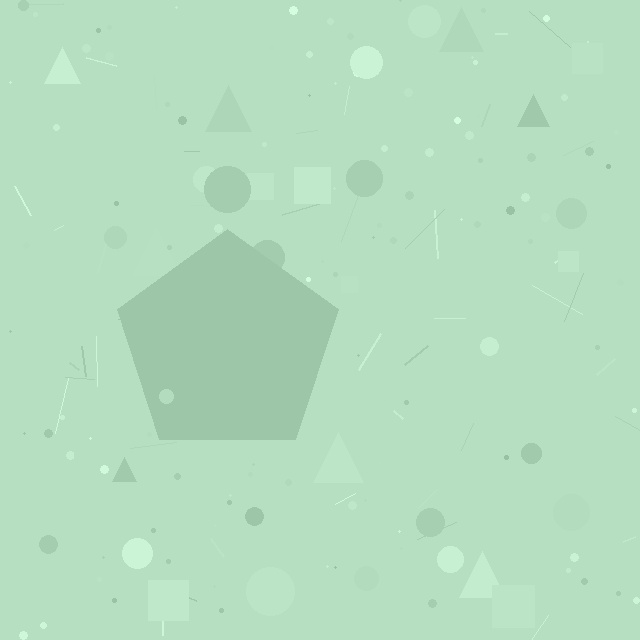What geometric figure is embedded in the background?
A pentagon is embedded in the background.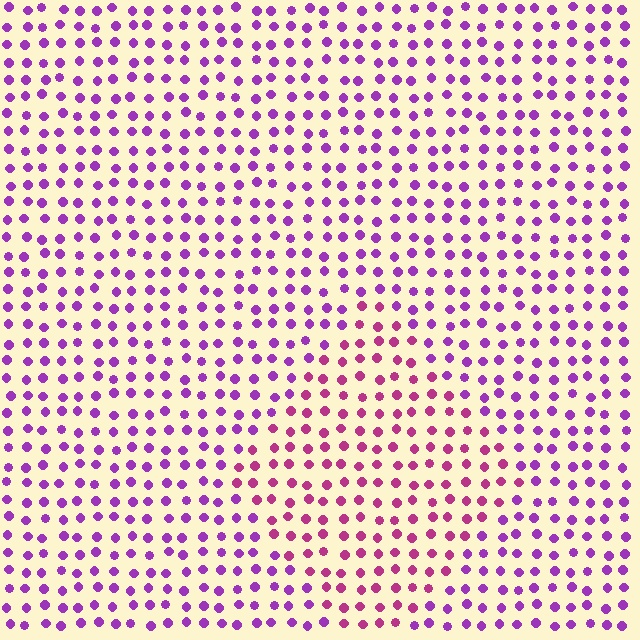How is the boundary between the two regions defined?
The boundary is defined purely by a slight shift in hue (about 35 degrees). Spacing, size, and orientation are identical on both sides.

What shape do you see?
I see a diamond.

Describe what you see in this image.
The image is filled with small purple elements in a uniform arrangement. A diamond-shaped region is visible where the elements are tinted to a slightly different hue, forming a subtle color boundary.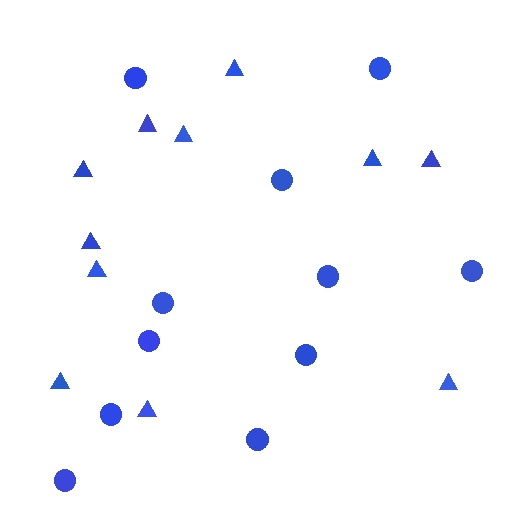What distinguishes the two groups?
There are 2 groups: one group of circles (11) and one group of triangles (11).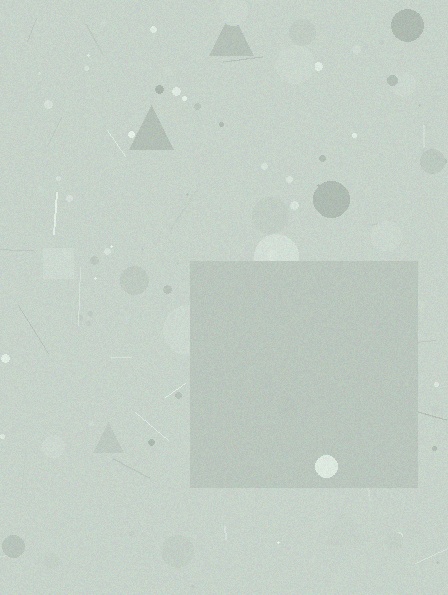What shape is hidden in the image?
A square is hidden in the image.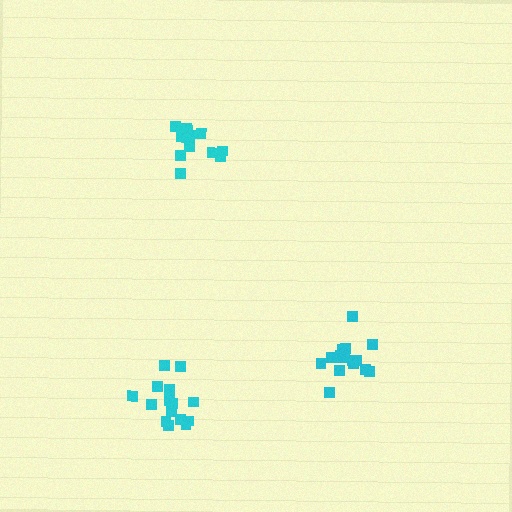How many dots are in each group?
Group 1: 13 dots, Group 2: 16 dots, Group 3: 15 dots (44 total).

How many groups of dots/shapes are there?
There are 3 groups.